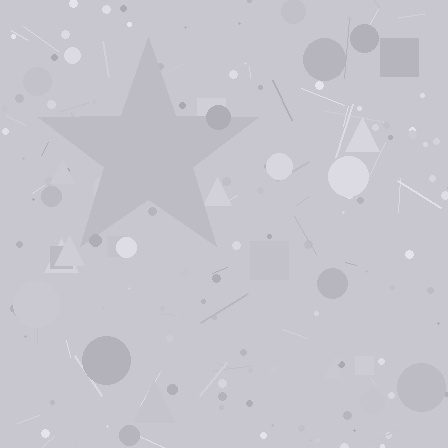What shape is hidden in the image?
A star is hidden in the image.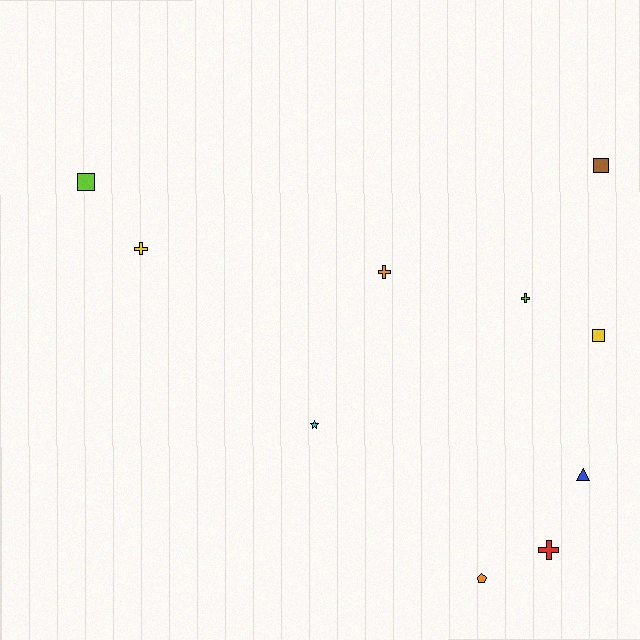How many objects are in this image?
There are 10 objects.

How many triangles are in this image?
There is 1 triangle.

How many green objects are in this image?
There are no green objects.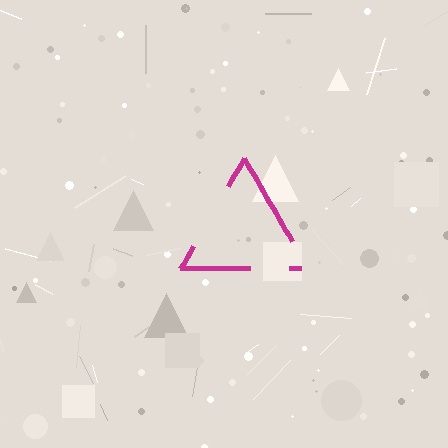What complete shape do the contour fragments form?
The contour fragments form a triangle.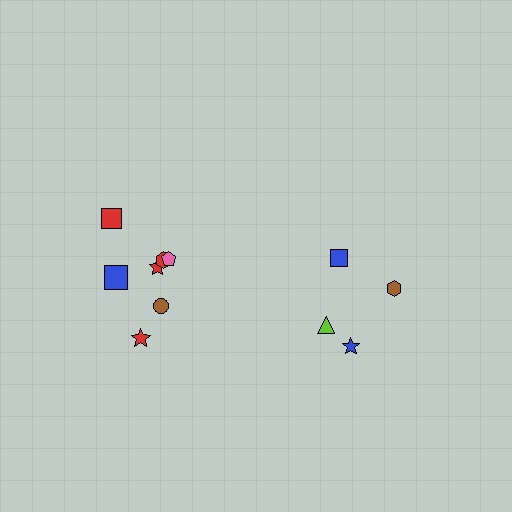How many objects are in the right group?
There are 4 objects.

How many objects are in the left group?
There are 7 objects.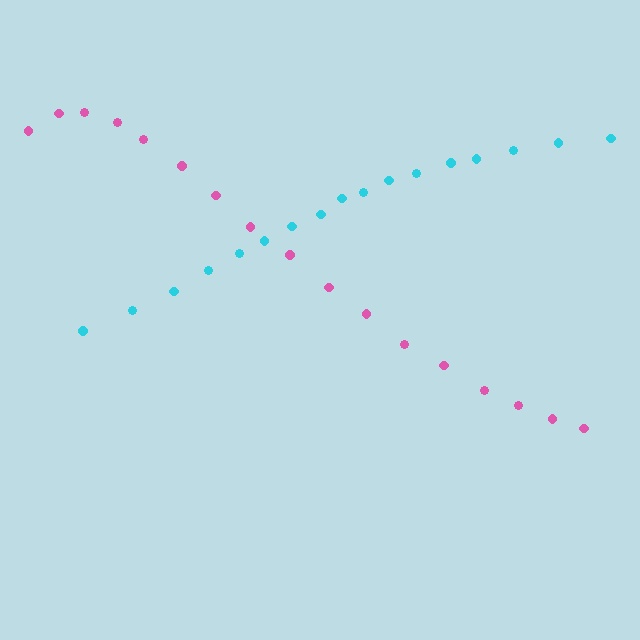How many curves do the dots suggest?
There are 2 distinct paths.